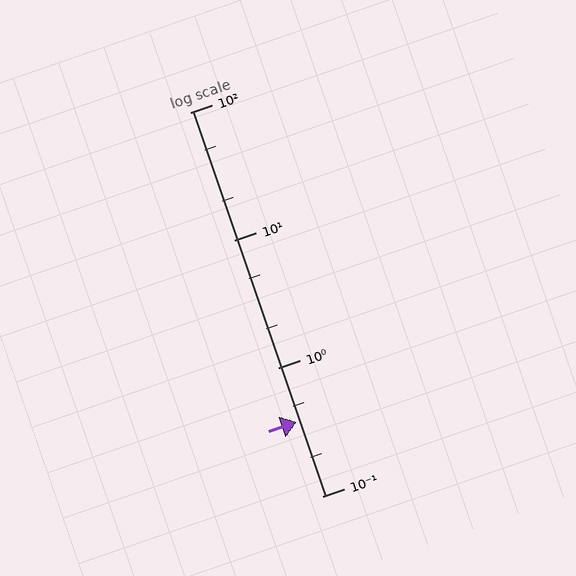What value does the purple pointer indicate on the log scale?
The pointer indicates approximately 0.38.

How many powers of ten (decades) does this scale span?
The scale spans 3 decades, from 0.1 to 100.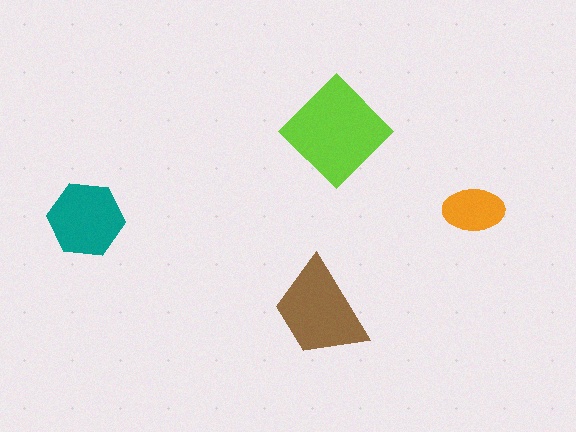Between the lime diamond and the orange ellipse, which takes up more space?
The lime diamond.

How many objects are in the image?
There are 4 objects in the image.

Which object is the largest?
The lime diamond.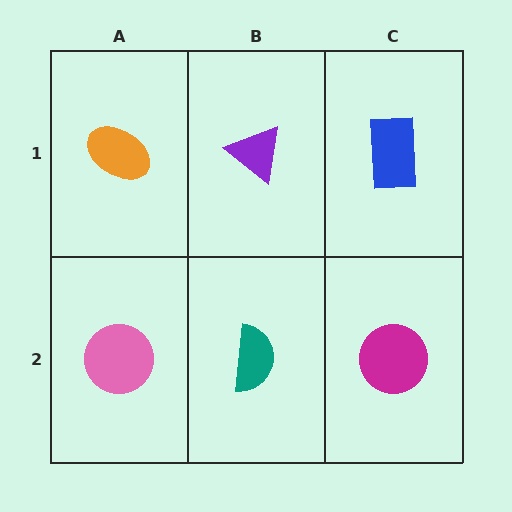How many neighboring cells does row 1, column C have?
2.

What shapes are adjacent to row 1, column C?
A magenta circle (row 2, column C), a purple triangle (row 1, column B).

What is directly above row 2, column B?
A purple triangle.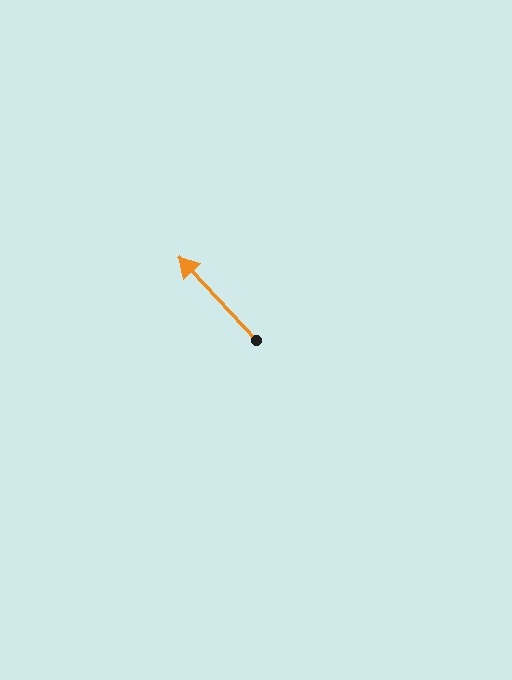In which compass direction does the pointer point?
Northwest.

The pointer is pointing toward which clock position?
Roughly 11 o'clock.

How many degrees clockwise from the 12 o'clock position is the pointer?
Approximately 317 degrees.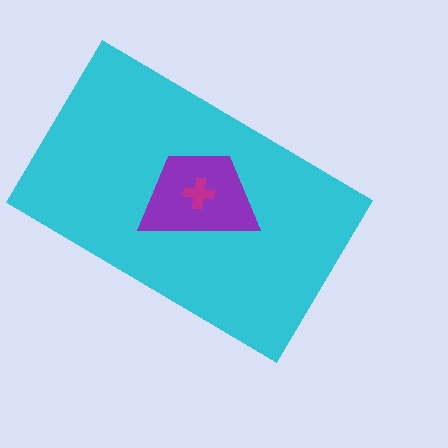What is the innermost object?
The magenta cross.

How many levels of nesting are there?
3.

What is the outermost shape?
The cyan rectangle.